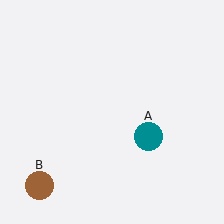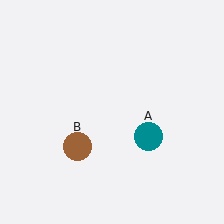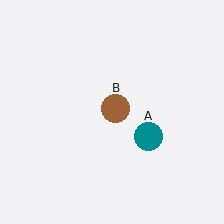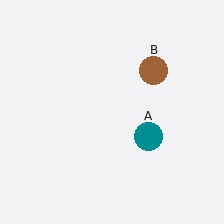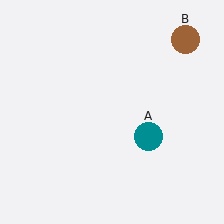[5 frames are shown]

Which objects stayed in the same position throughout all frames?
Teal circle (object A) remained stationary.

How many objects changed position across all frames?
1 object changed position: brown circle (object B).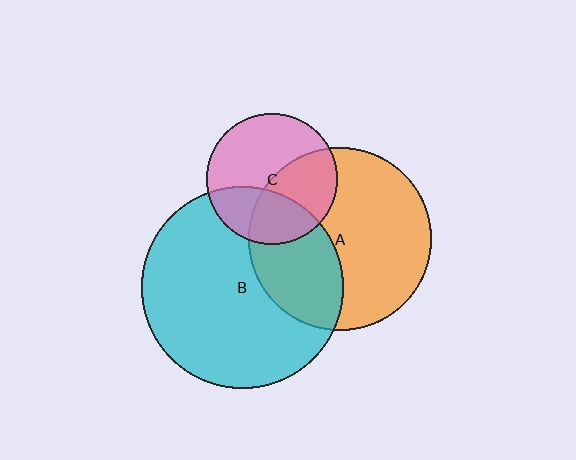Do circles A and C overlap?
Yes.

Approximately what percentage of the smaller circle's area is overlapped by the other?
Approximately 45%.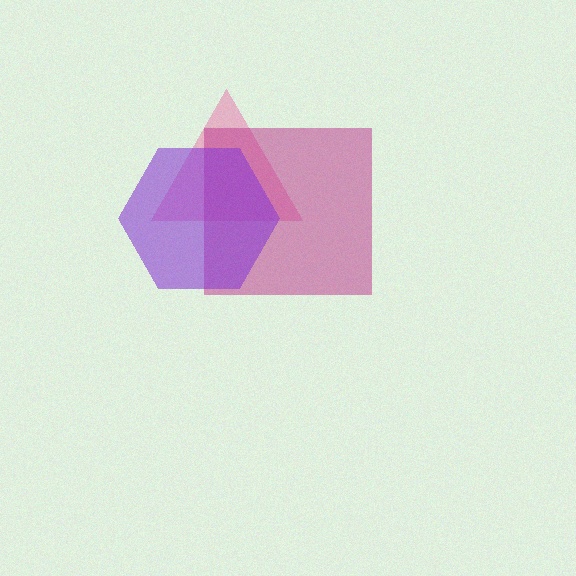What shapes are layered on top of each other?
The layered shapes are: a pink triangle, a magenta square, a purple hexagon.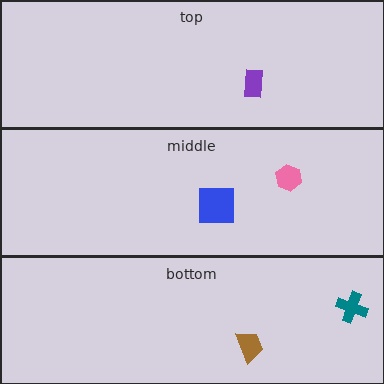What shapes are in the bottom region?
The brown trapezoid, the teal cross.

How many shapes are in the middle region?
2.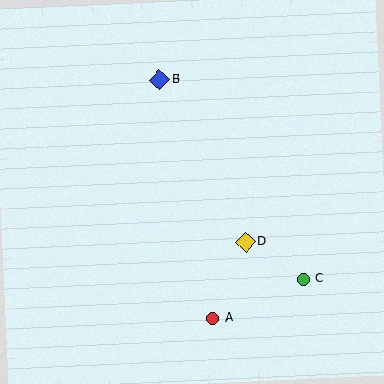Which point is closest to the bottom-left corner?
Point A is closest to the bottom-left corner.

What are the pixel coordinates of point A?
Point A is at (213, 319).